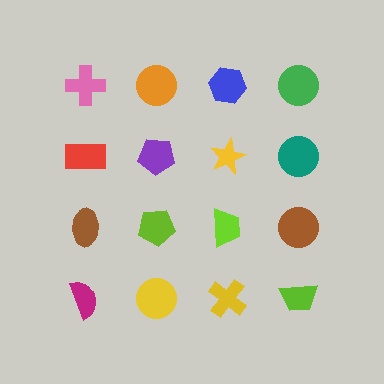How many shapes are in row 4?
4 shapes.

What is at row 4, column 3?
A yellow cross.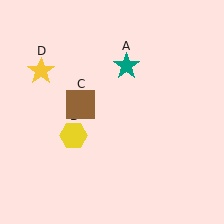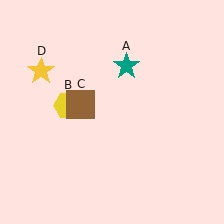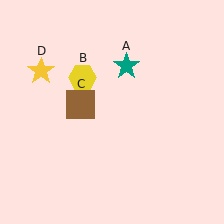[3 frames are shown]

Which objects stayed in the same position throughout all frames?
Teal star (object A) and brown square (object C) and yellow star (object D) remained stationary.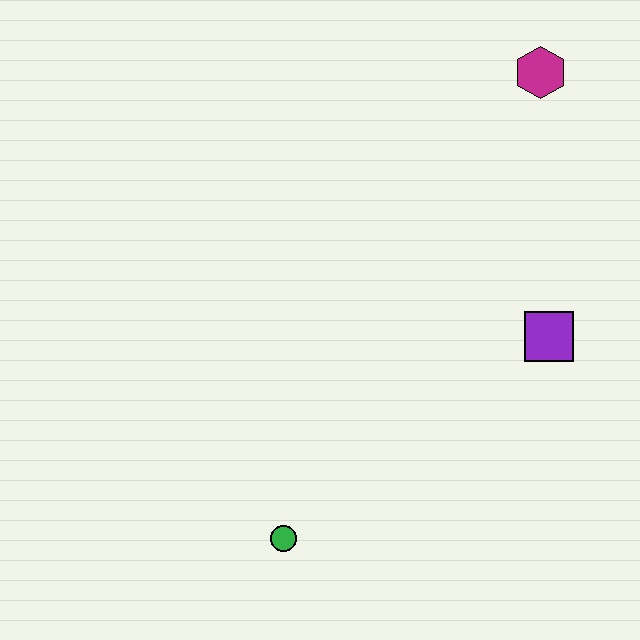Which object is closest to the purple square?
The magenta hexagon is closest to the purple square.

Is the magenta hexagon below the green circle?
No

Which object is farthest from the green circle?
The magenta hexagon is farthest from the green circle.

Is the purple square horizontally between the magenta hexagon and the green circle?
No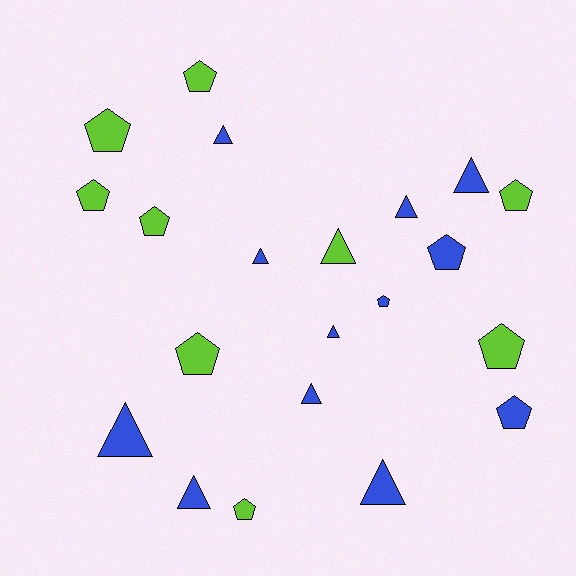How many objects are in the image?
There are 21 objects.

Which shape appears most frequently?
Pentagon, with 11 objects.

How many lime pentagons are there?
There are 8 lime pentagons.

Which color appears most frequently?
Blue, with 12 objects.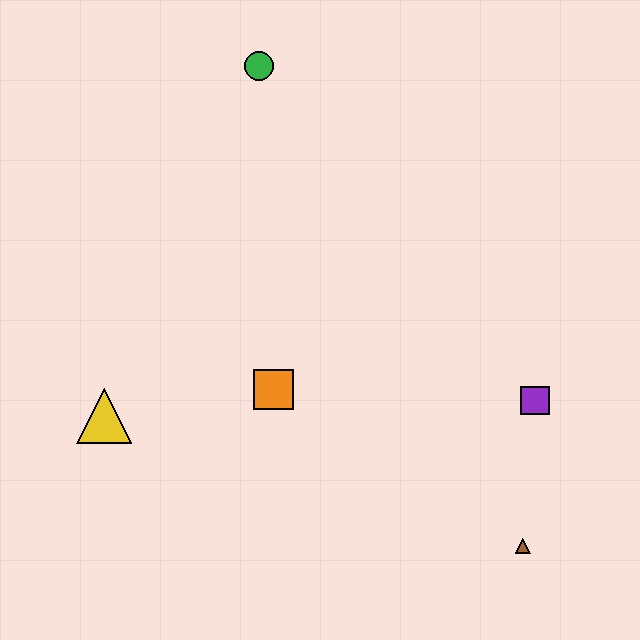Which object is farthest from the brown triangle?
The green circle is farthest from the brown triangle.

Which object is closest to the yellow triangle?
The orange square is closest to the yellow triangle.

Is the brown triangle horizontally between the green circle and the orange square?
No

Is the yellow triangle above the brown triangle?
Yes